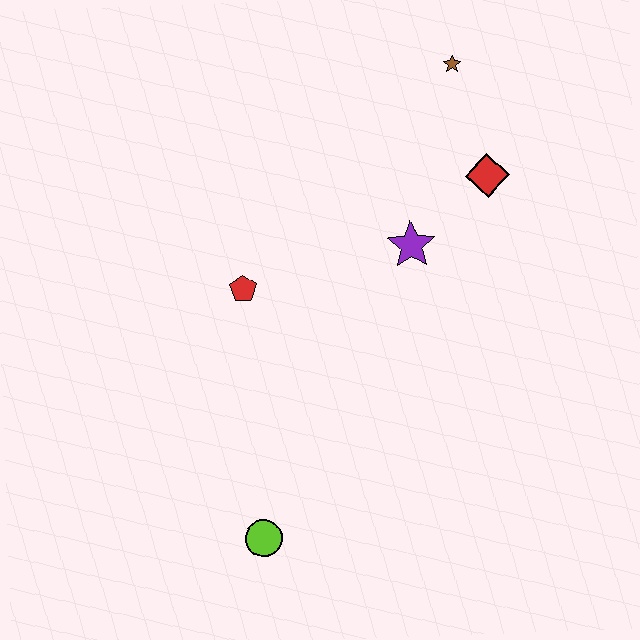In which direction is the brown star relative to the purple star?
The brown star is above the purple star.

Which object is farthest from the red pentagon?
The brown star is farthest from the red pentagon.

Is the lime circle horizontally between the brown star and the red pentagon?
Yes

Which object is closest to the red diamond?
The purple star is closest to the red diamond.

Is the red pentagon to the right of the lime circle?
No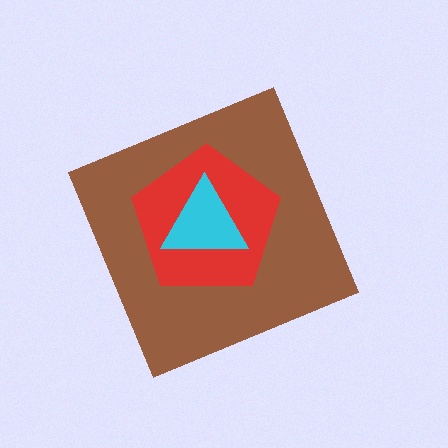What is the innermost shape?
The cyan triangle.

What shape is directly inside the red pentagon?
The cyan triangle.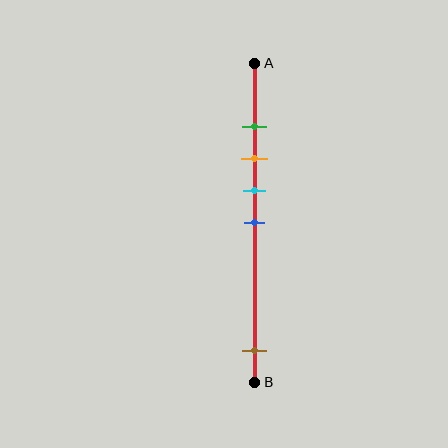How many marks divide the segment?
There are 5 marks dividing the segment.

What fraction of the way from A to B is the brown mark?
The brown mark is approximately 90% (0.9) of the way from A to B.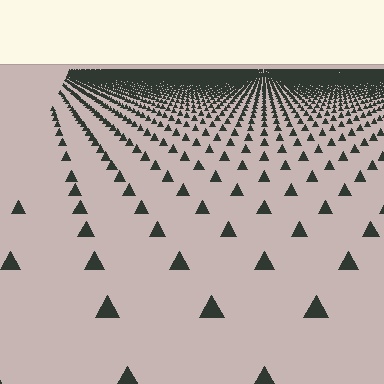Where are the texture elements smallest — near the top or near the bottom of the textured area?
Near the top.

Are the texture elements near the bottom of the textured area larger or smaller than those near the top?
Larger. Near the bottom, elements are closer to the viewer and appear at a bigger on-screen size.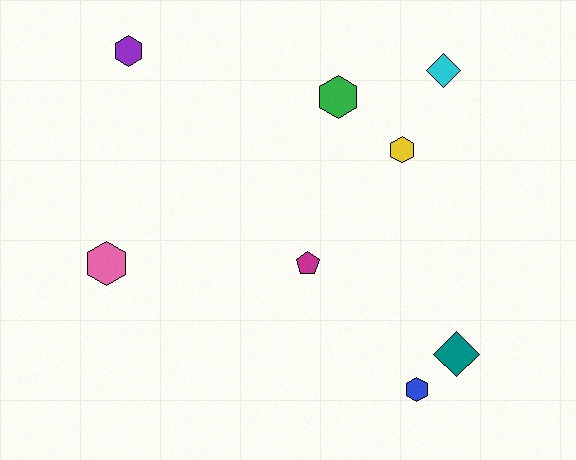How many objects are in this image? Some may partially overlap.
There are 8 objects.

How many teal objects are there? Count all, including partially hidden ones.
There is 1 teal object.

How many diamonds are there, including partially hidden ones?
There are 2 diamonds.